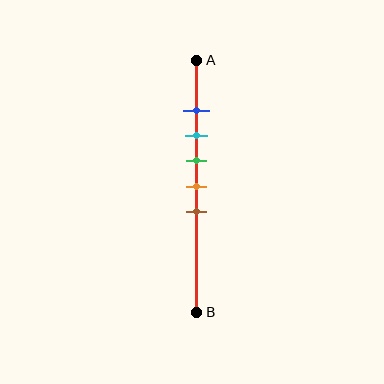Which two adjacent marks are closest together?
The blue and cyan marks are the closest adjacent pair.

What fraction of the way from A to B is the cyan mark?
The cyan mark is approximately 30% (0.3) of the way from A to B.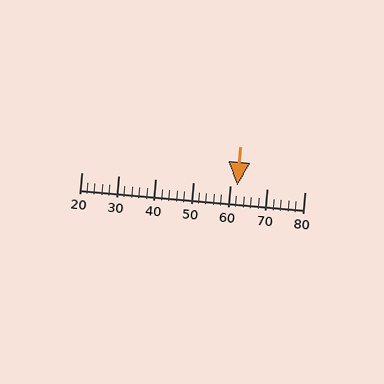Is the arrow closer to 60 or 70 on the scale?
The arrow is closer to 60.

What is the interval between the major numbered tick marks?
The major tick marks are spaced 10 units apart.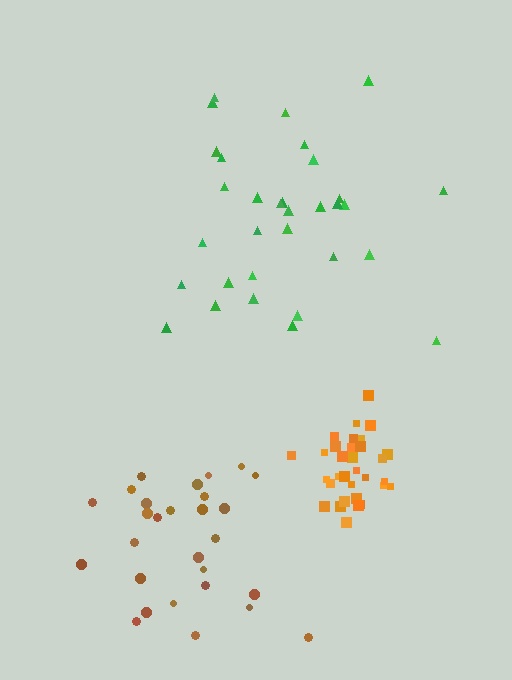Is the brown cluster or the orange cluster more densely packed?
Orange.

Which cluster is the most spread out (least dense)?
Green.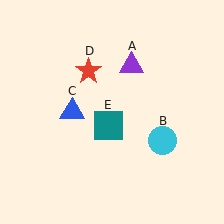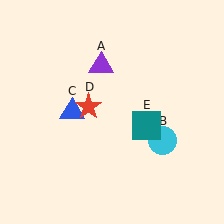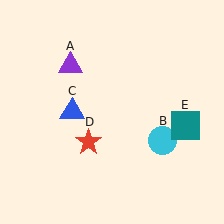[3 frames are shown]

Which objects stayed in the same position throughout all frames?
Cyan circle (object B) and blue triangle (object C) remained stationary.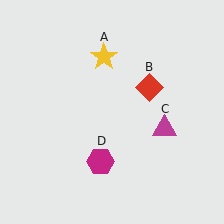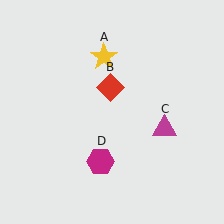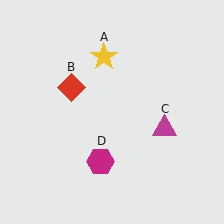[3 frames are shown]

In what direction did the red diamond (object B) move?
The red diamond (object B) moved left.